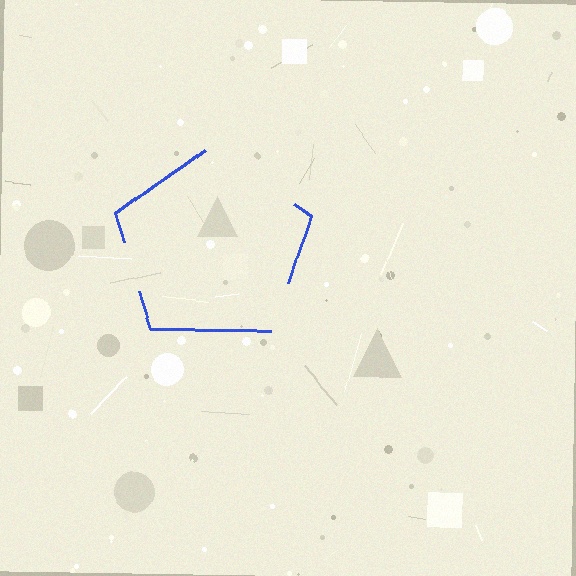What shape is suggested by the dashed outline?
The dashed outline suggests a pentagon.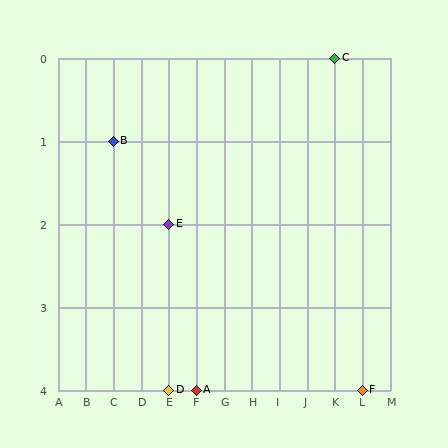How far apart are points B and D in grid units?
Points B and D are 2 columns and 3 rows apart (about 3.6 grid units diagonally).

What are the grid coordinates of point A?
Point A is at grid coordinates (F, 4).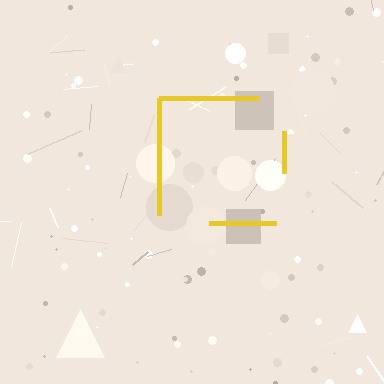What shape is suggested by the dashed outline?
The dashed outline suggests a square.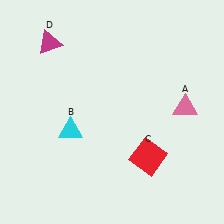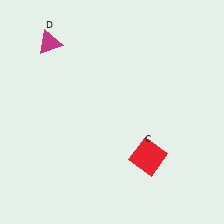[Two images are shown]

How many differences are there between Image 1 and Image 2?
There are 2 differences between the two images.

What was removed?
The cyan triangle (B), the pink triangle (A) were removed in Image 2.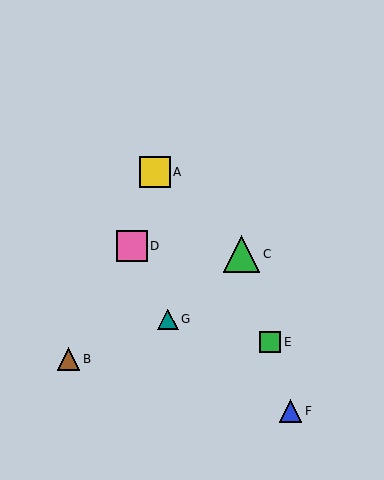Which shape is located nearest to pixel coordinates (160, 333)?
The teal triangle (labeled G) at (168, 319) is nearest to that location.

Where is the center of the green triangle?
The center of the green triangle is at (242, 254).